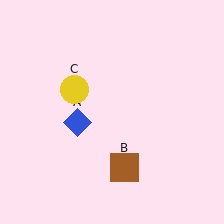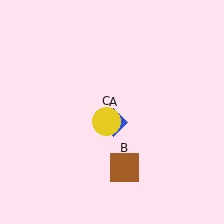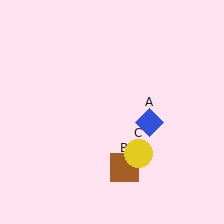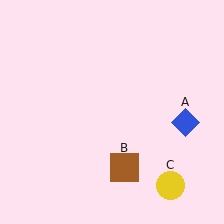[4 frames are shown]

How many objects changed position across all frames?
2 objects changed position: blue diamond (object A), yellow circle (object C).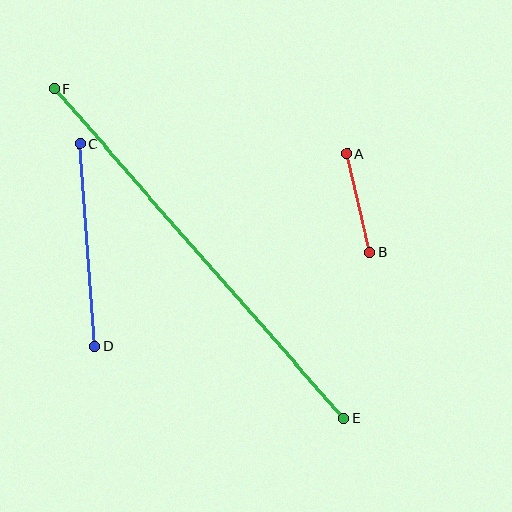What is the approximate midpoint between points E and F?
The midpoint is at approximately (199, 254) pixels.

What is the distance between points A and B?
The distance is approximately 101 pixels.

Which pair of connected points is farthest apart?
Points E and F are farthest apart.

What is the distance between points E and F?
The distance is approximately 440 pixels.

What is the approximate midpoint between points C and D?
The midpoint is at approximately (87, 245) pixels.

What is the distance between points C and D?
The distance is approximately 203 pixels.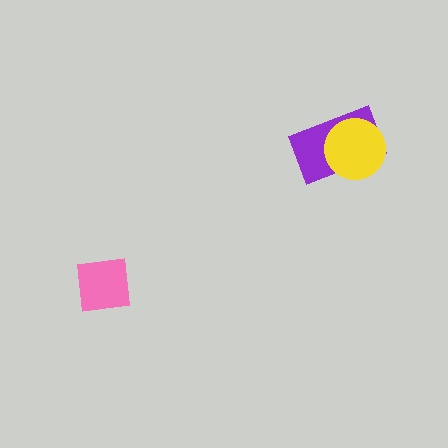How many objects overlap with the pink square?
0 objects overlap with the pink square.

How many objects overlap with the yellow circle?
1 object overlaps with the yellow circle.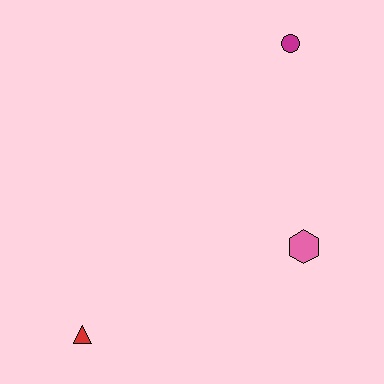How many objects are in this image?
There are 3 objects.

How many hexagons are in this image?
There is 1 hexagon.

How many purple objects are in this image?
There are no purple objects.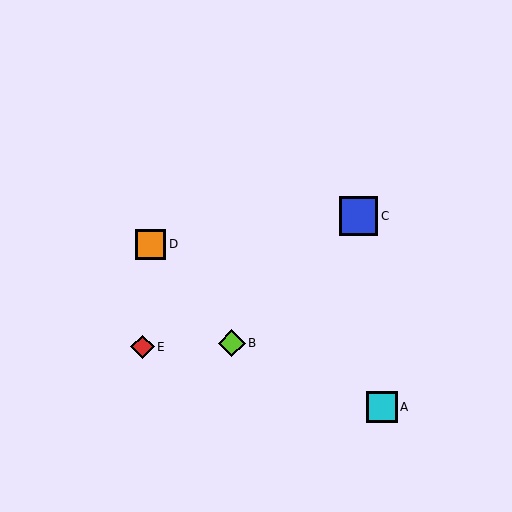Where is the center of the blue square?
The center of the blue square is at (359, 216).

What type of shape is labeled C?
Shape C is a blue square.